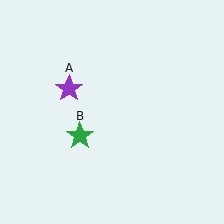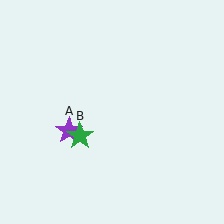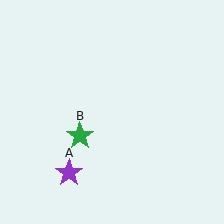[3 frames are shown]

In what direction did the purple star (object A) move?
The purple star (object A) moved down.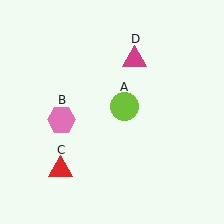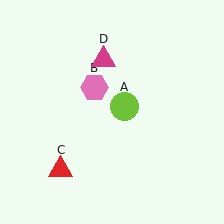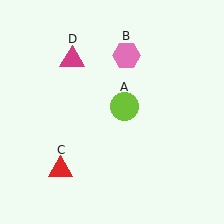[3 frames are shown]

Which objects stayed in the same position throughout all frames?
Lime circle (object A) and red triangle (object C) remained stationary.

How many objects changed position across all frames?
2 objects changed position: pink hexagon (object B), magenta triangle (object D).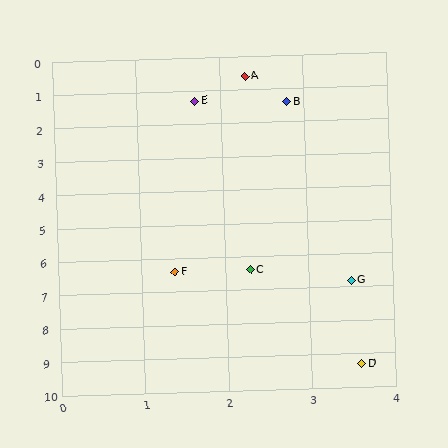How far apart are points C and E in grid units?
Points C and E are about 5.1 grid units apart.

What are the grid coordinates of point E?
Point E is at approximately (1.7, 1.3).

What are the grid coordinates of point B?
Point B is at approximately (2.8, 1.4).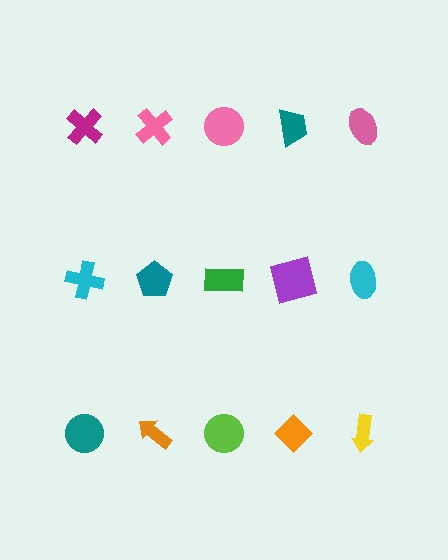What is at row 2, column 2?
A teal pentagon.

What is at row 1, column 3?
A pink circle.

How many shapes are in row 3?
5 shapes.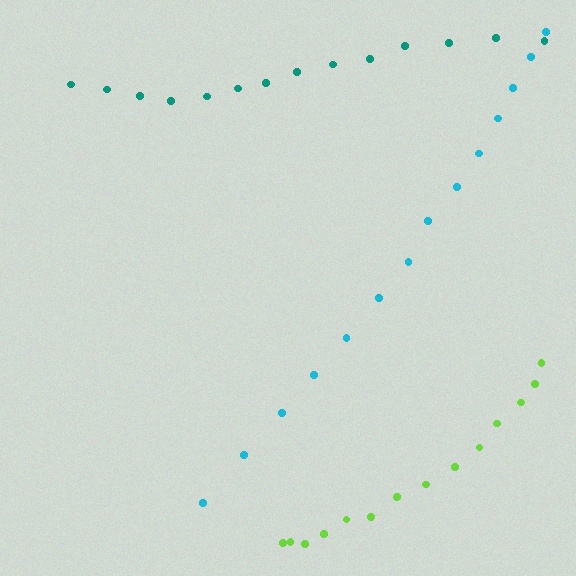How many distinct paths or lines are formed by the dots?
There are 3 distinct paths.